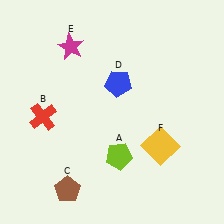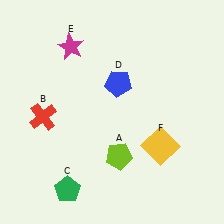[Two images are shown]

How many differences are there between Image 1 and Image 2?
There is 1 difference between the two images.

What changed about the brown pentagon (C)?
In Image 1, C is brown. In Image 2, it changed to green.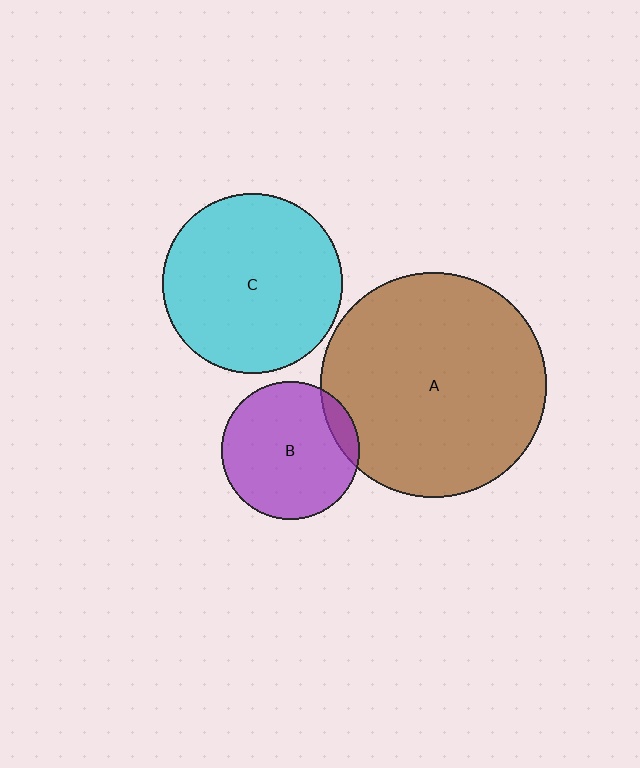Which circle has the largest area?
Circle A (brown).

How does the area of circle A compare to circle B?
Approximately 2.7 times.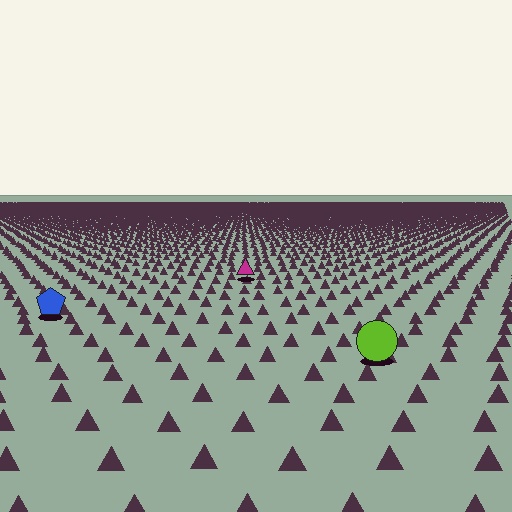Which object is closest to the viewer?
The lime circle is closest. The texture marks near it are larger and more spread out.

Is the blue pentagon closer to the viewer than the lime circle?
No. The lime circle is closer — you can tell from the texture gradient: the ground texture is coarser near it.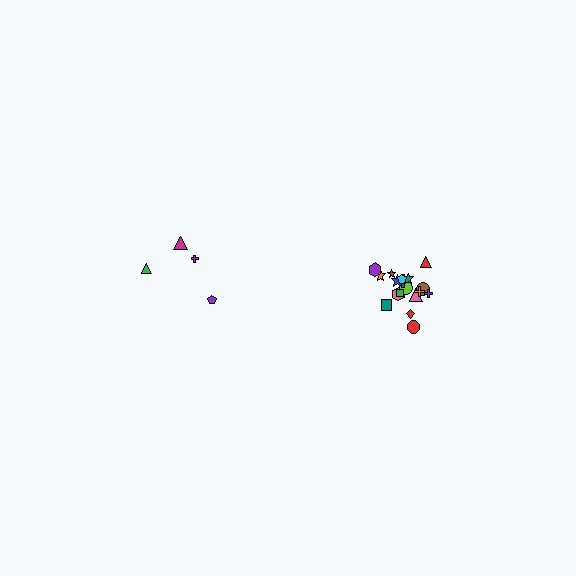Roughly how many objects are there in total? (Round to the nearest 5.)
Roughly 20 objects in total.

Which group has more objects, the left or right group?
The right group.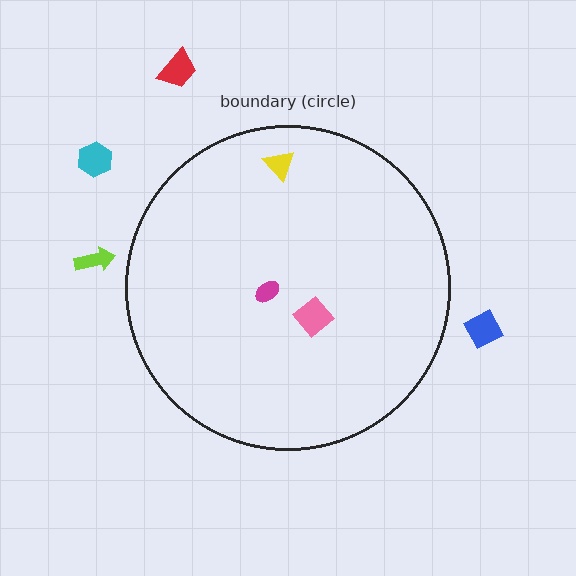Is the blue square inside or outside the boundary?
Outside.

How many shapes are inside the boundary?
3 inside, 4 outside.